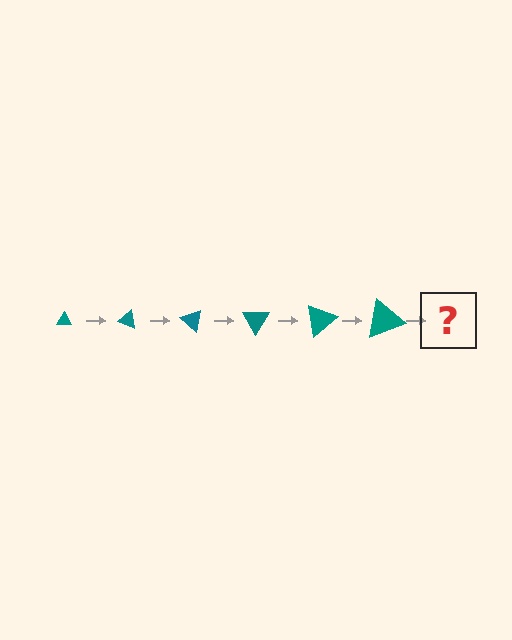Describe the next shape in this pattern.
It should be a triangle, larger than the previous one and rotated 120 degrees from the start.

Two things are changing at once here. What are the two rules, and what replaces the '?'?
The two rules are that the triangle grows larger each step and it rotates 20 degrees each step. The '?' should be a triangle, larger than the previous one and rotated 120 degrees from the start.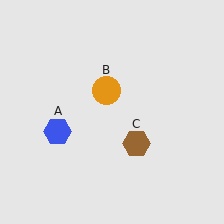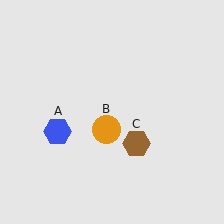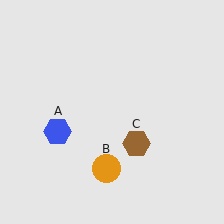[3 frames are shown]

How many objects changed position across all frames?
1 object changed position: orange circle (object B).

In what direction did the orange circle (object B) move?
The orange circle (object B) moved down.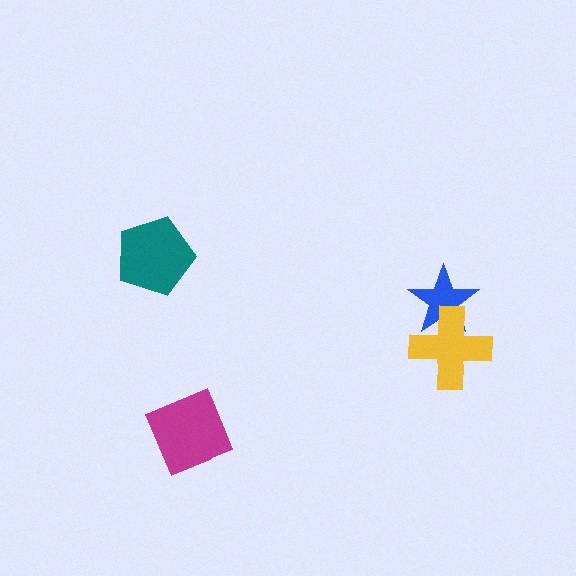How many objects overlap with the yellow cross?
1 object overlaps with the yellow cross.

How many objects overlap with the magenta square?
0 objects overlap with the magenta square.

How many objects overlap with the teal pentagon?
0 objects overlap with the teal pentagon.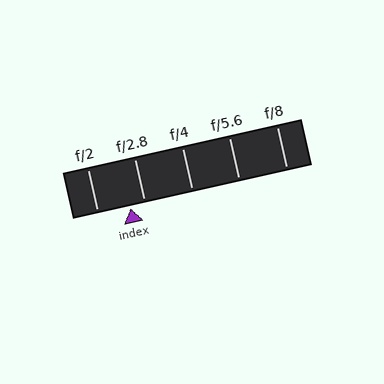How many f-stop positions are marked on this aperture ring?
There are 5 f-stop positions marked.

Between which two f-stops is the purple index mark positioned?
The index mark is between f/2 and f/2.8.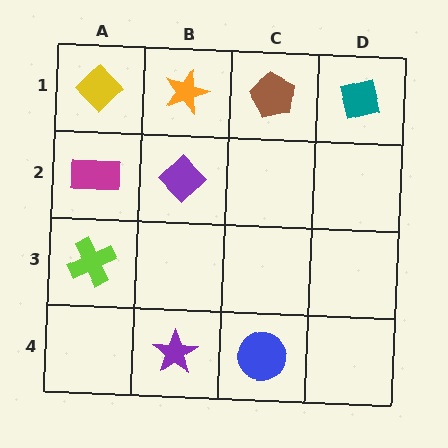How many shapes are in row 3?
1 shape.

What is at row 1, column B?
An orange star.